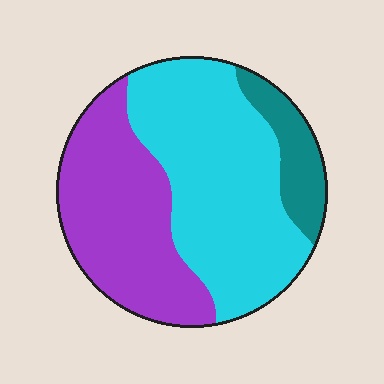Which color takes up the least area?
Teal, at roughly 10%.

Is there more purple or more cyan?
Cyan.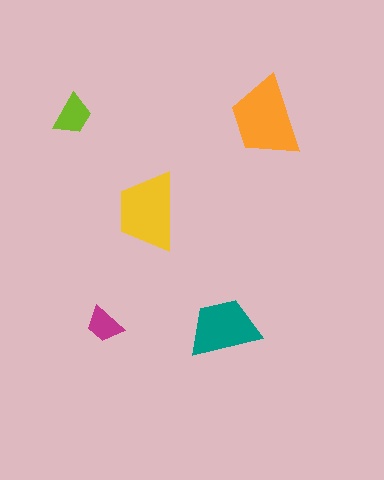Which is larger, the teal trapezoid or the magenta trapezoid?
The teal one.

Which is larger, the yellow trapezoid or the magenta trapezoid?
The yellow one.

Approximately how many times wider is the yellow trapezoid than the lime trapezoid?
About 2 times wider.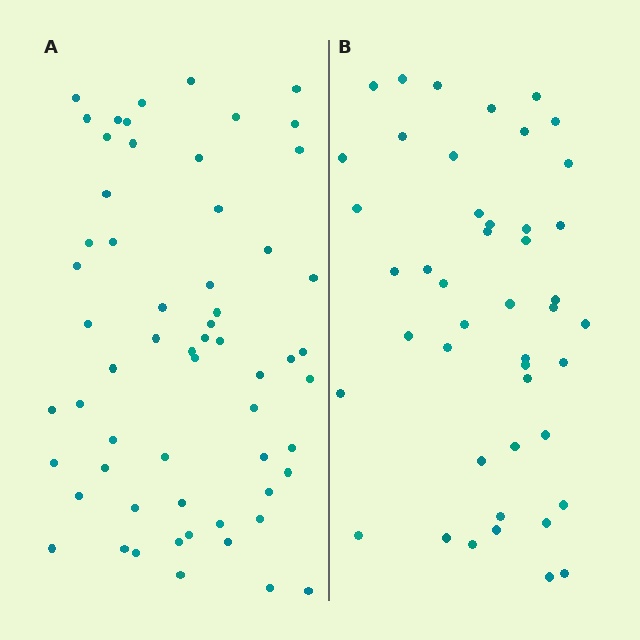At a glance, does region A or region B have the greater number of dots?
Region A (the left region) has more dots.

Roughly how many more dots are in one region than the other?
Region A has approximately 15 more dots than region B.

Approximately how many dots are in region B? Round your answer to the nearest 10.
About 40 dots. (The exact count is 45, which rounds to 40.)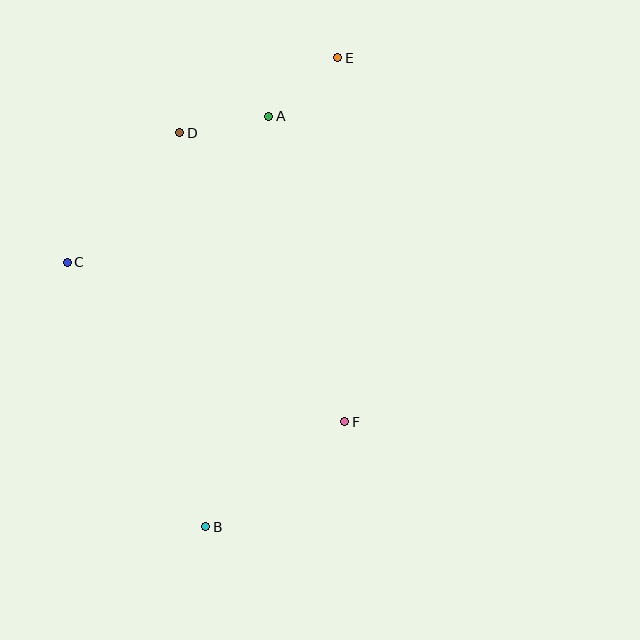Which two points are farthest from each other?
Points B and E are farthest from each other.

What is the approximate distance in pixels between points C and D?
The distance between C and D is approximately 171 pixels.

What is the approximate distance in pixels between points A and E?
The distance between A and E is approximately 91 pixels.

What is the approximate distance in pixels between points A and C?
The distance between A and C is approximately 249 pixels.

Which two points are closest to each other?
Points A and D are closest to each other.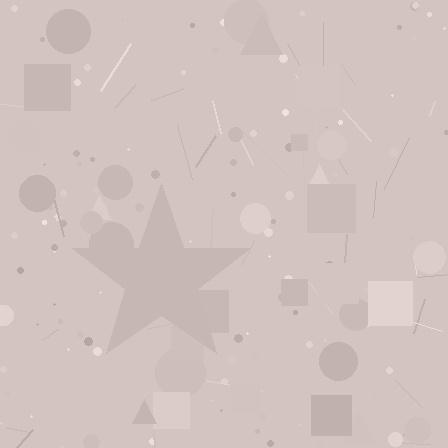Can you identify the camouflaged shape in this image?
The camouflaged shape is a star.